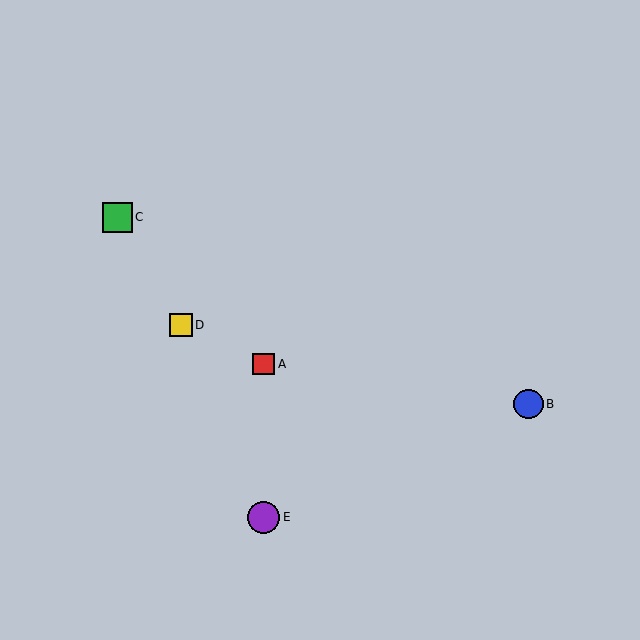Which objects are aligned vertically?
Objects A, E are aligned vertically.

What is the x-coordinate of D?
Object D is at x≈181.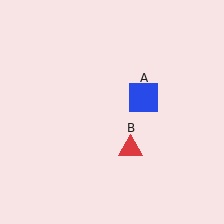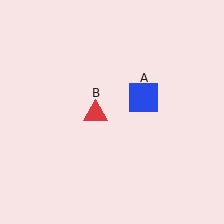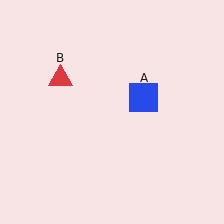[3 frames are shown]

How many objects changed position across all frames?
1 object changed position: red triangle (object B).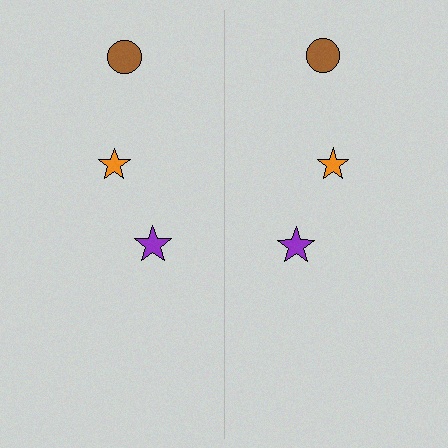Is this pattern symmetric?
Yes, this pattern has bilateral (reflection) symmetry.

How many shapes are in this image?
There are 6 shapes in this image.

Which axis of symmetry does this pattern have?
The pattern has a vertical axis of symmetry running through the center of the image.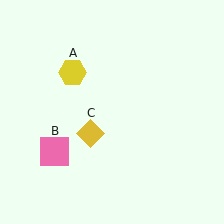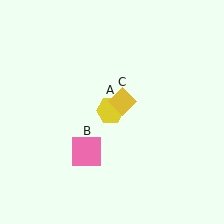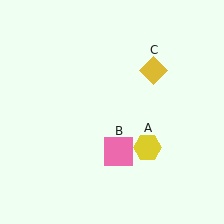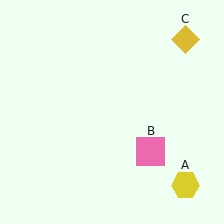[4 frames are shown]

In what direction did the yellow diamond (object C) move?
The yellow diamond (object C) moved up and to the right.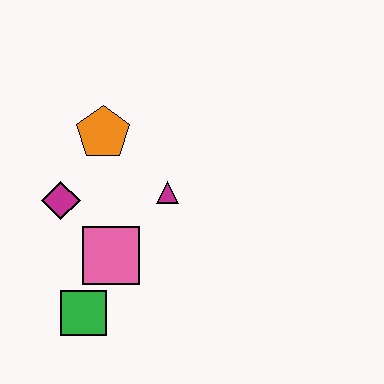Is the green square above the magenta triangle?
No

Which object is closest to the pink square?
The green square is closest to the pink square.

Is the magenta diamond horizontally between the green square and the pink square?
No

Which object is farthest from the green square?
The orange pentagon is farthest from the green square.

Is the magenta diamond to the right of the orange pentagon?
No